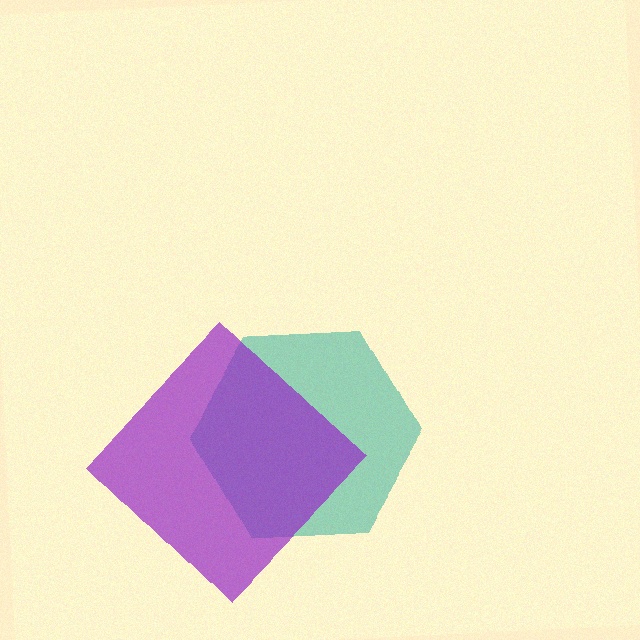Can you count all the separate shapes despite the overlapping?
Yes, there are 2 separate shapes.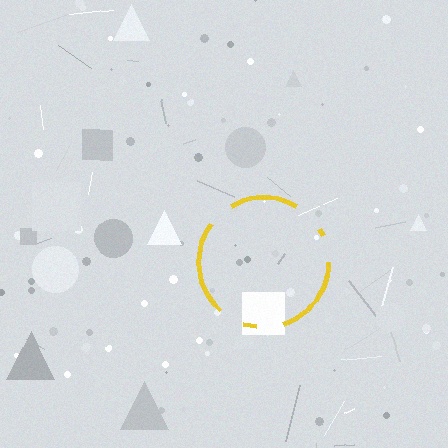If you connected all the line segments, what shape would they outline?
They would outline a circle.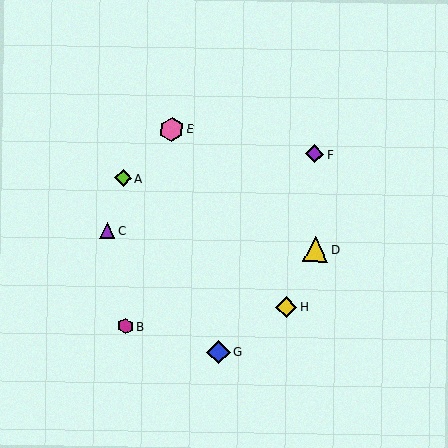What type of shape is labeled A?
Shape A is a lime diamond.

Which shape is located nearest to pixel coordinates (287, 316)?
The yellow diamond (labeled H) at (286, 307) is nearest to that location.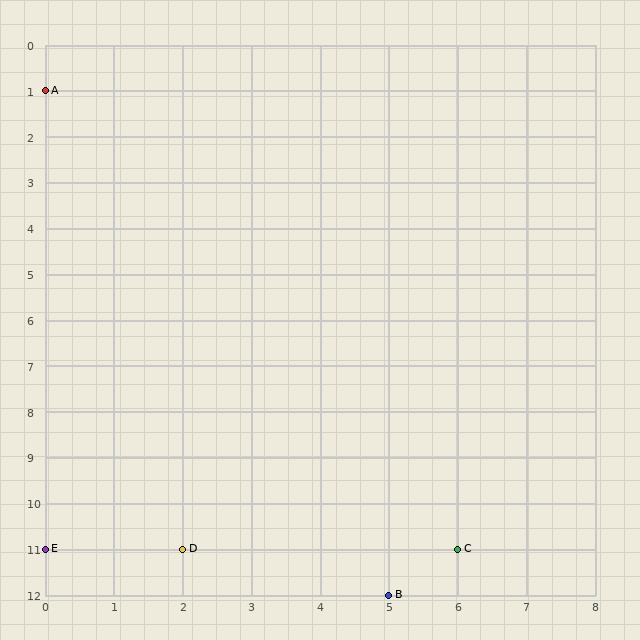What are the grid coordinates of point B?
Point B is at grid coordinates (5, 12).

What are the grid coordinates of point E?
Point E is at grid coordinates (0, 11).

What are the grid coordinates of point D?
Point D is at grid coordinates (2, 11).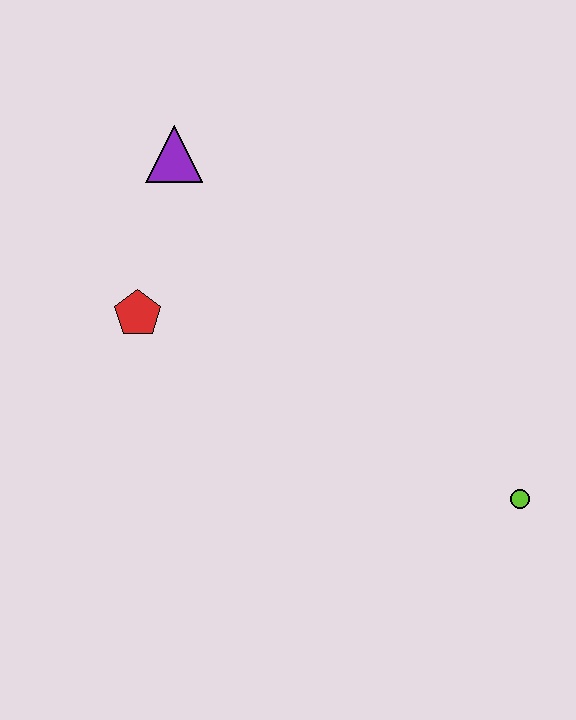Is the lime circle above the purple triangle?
No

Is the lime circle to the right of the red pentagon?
Yes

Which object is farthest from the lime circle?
The purple triangle is farthest from the lime circle.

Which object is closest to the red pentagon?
The purple triangle is closest to the red pentagon.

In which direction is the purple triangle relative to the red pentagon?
The purple triangle is above the red pentagon.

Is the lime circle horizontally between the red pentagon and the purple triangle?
No